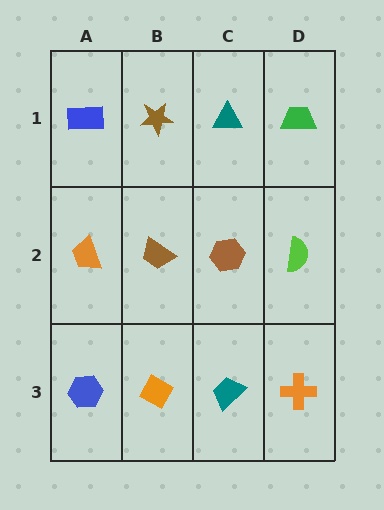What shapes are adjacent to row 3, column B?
A brown trapezoid (row 2, column B), a blue hexagon (row 3, column A), a teal trapezoid (row 3, column C).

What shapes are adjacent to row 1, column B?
A brown trapezoid (row 2, column B), a blue rectangle (row 1, column A), a teal triangle (row 1, column C).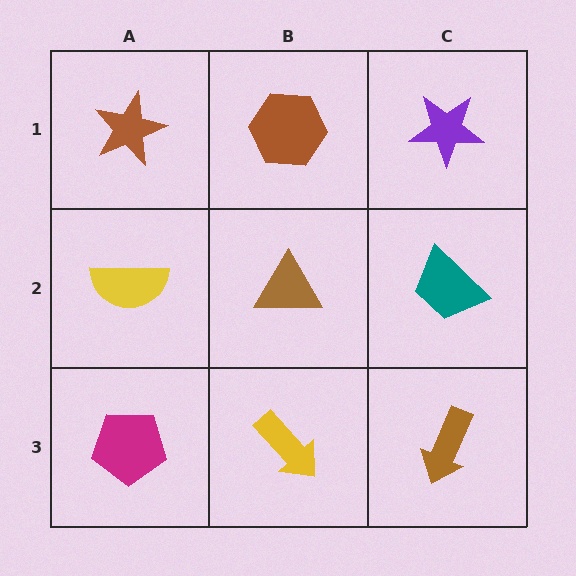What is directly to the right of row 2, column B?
A teal trapezoid.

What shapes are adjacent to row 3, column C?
A teal trapezoid (row 2, column C), a yellow arrow (row 3, column B).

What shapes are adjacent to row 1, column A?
A yellow semicircle (row 2, column A), a brown hexagon (row 1, column B).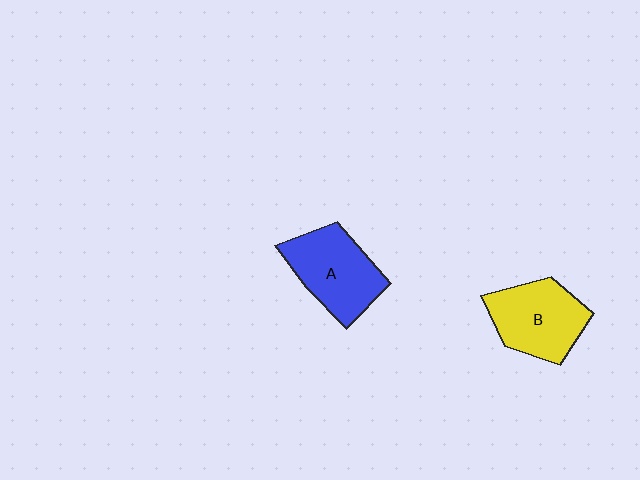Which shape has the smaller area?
Shape B (yellow).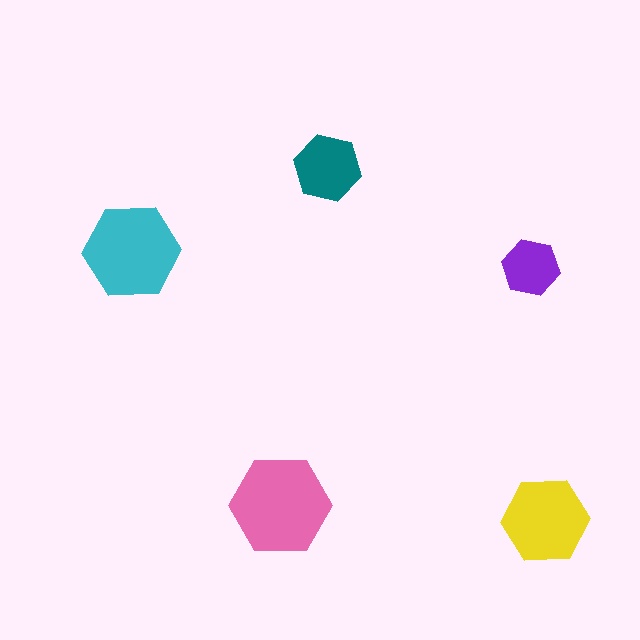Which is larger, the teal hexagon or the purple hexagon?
The teal one.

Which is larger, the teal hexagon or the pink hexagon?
The pink one.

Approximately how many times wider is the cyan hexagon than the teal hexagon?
About 1.5 times wider.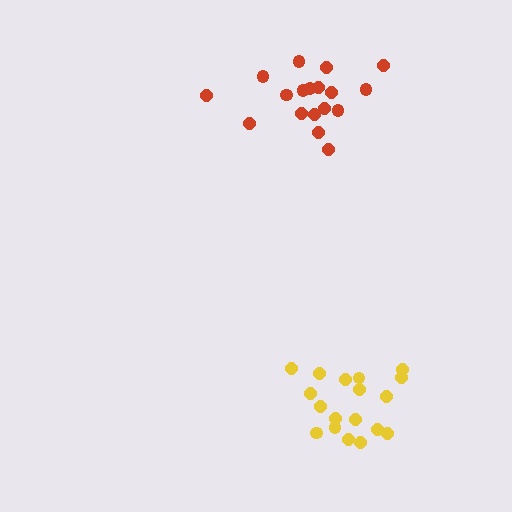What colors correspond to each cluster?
The clusters are colored: yellow, red.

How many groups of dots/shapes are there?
There are 2 groups.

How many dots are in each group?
Group 1: 18 dots, Group 2: 18 dots (36 total).